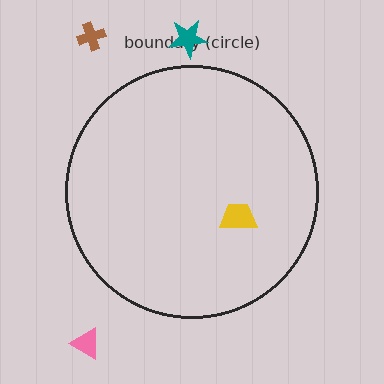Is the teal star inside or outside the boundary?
Outside.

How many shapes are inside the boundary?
1 inside, 3 outside.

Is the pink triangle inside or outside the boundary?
Outside.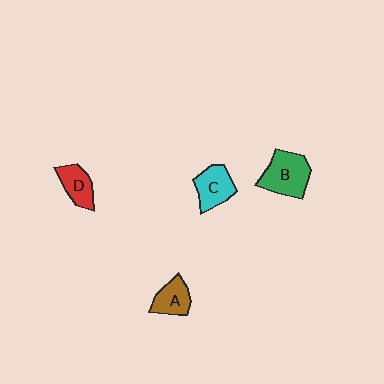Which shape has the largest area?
Shape B (green).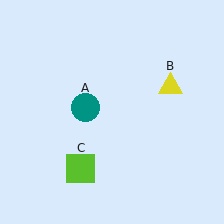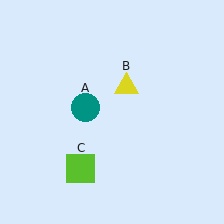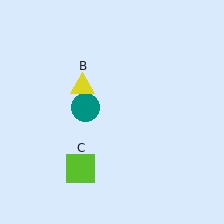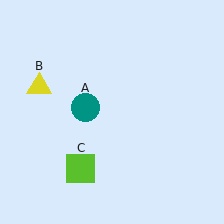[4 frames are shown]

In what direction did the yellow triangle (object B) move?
The yellow triangle (object B) moved left.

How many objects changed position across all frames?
1 object changed position: yellow triangle (object B).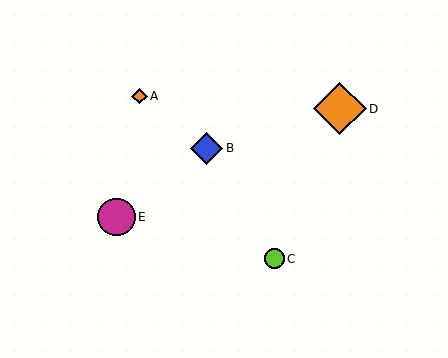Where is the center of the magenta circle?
The center of the magenta circle is at (117, 217).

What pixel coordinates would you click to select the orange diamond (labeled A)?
Click at (140, 96) to select the orange diamond A.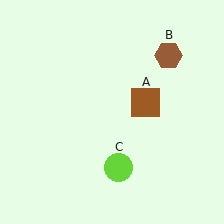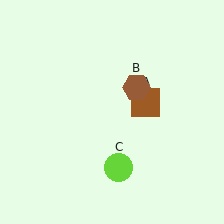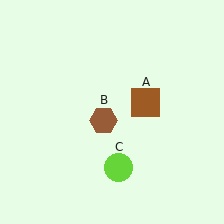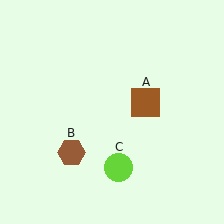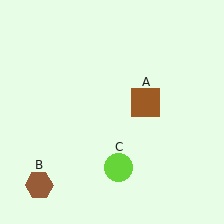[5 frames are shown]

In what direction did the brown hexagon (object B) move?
The brown hexagon (object B) moved down and to the left.